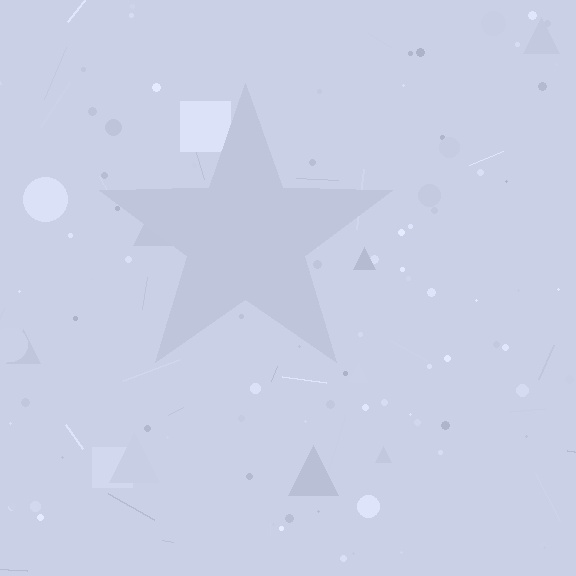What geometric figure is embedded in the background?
A star is embedded in the background.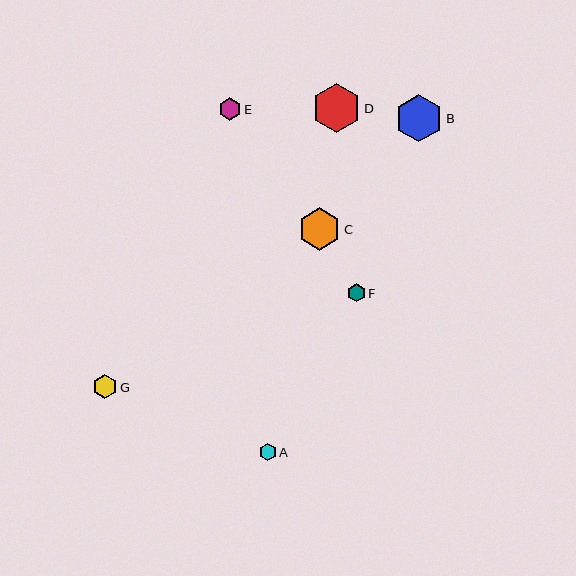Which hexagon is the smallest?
Hexagon A is the smallest with a size of approximately 17 pixels.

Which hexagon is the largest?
Hexagon D is the largest with a size of approximately 49 pixels.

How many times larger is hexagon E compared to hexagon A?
Hexagon E is approximately 1.3 times the size of hexagon A.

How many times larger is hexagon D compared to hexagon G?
Hexagon D is approximately 2.1 times the size of hexagon G.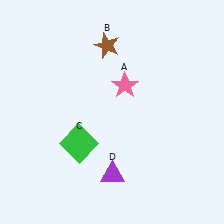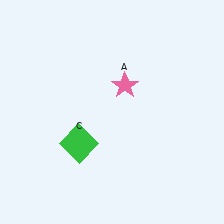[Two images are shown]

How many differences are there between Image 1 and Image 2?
There are 2 differences between the two images.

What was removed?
The purple triangle (D), the brown star (B) were removed in Image 2.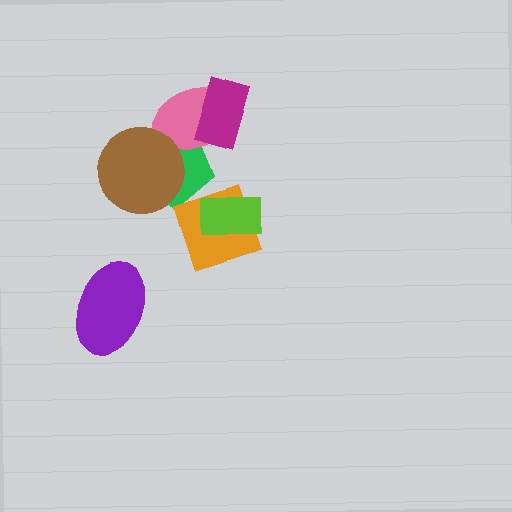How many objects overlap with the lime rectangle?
1 object overlaps with the lime rectangle.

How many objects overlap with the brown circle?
2 objects overlap with the brown circle.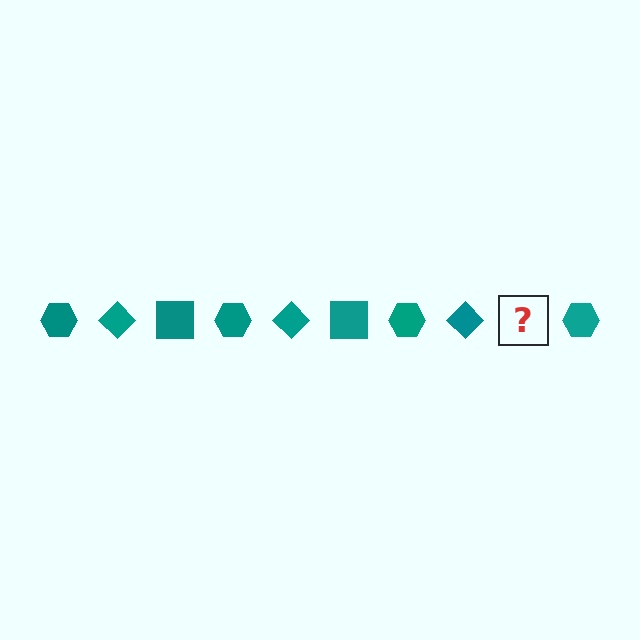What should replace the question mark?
The question mark should be replaced with a teal square.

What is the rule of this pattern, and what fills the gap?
The rule is that the pattern cycles through hexagon, diamond, square shapes in teal. The gap should be filled with a teal square.